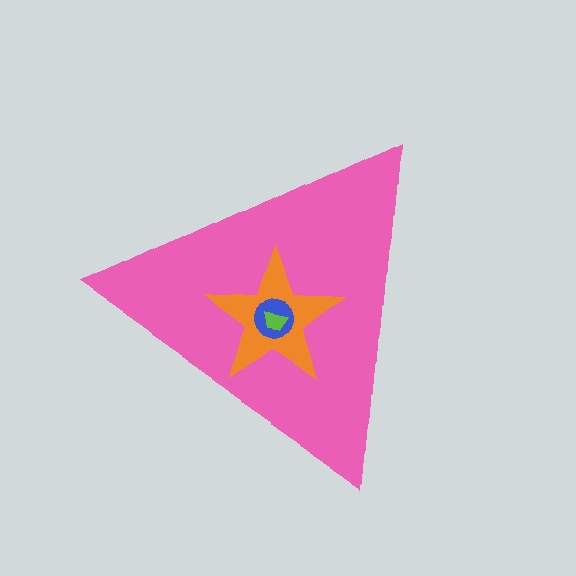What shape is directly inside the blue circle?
The lime trapezoid.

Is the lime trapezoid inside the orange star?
Yes.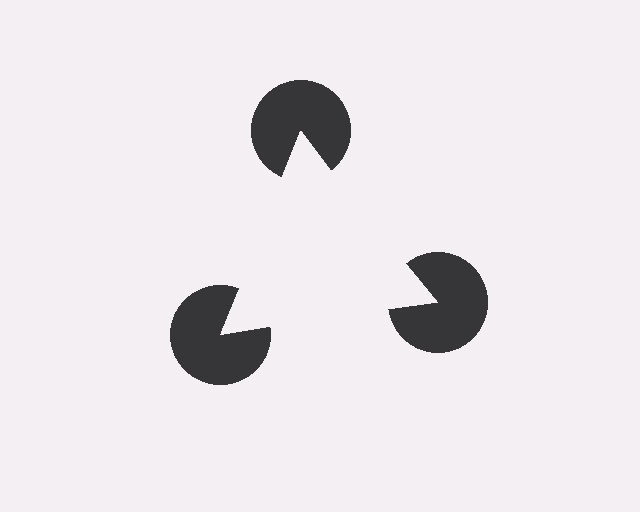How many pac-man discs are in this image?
There are 3 — one at each vertex of the illusory triangle.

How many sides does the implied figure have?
3 sides.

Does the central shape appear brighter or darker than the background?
It typically appears slightly brighter than the background, even though no actual brightness change is drawn.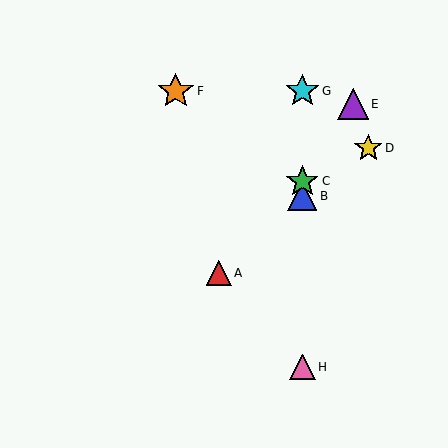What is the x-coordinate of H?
Object H is at x≈302.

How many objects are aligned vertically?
4 objects (B, C, G, H) are aligned vertically.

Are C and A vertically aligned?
No, C is at x≈302 and A is at x≈219.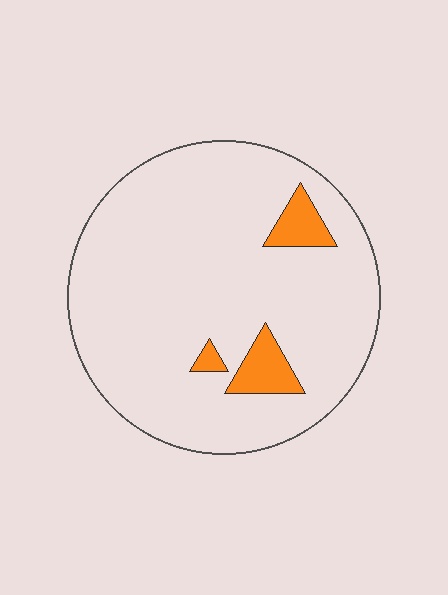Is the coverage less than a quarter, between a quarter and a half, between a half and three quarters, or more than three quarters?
Less than a quarter.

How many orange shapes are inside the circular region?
3.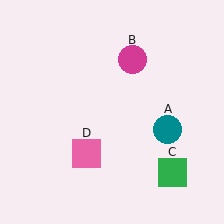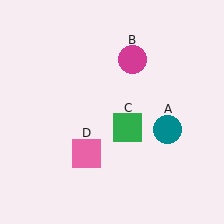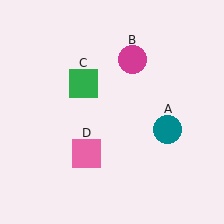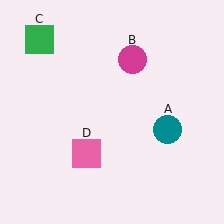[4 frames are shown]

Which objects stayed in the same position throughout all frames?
Teal circle (object A) and magenta circle (object B) and pink square (object D) remained stationary.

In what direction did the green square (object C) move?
The green square (object C) moved up and to the left.